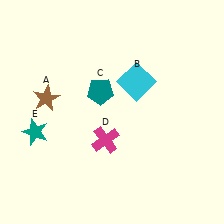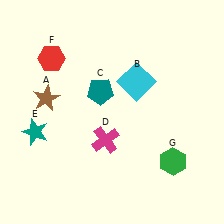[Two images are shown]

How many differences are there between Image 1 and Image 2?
There are 2 differences between the two images.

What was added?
A red hexagon (F), a green hexagon (G) were added in Image 2.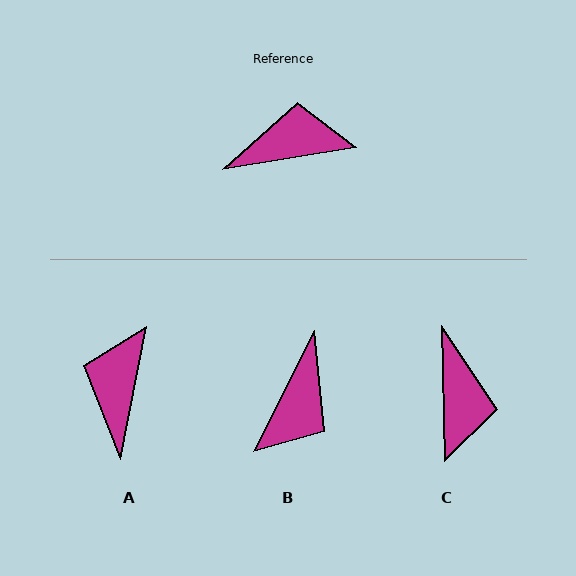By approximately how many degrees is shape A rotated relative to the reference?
Approximately 70 degrees counter-clockwise.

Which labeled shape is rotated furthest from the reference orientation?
B, about 126 degrees away.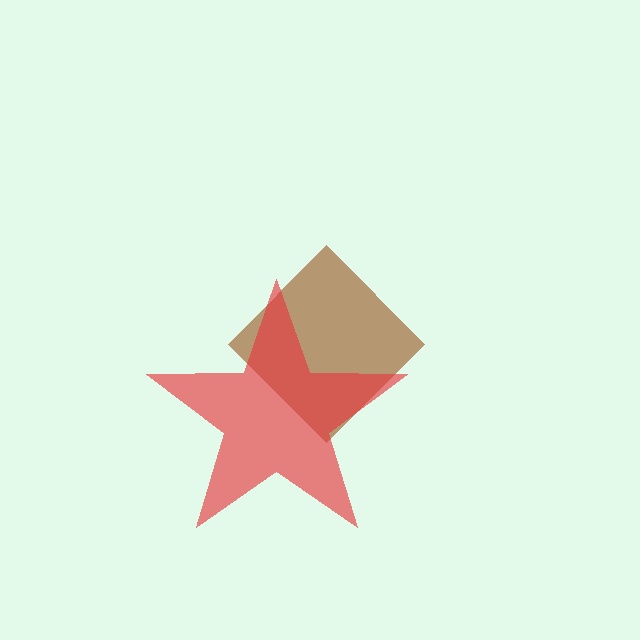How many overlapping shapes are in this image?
There are 2 overlapping shapes in the image.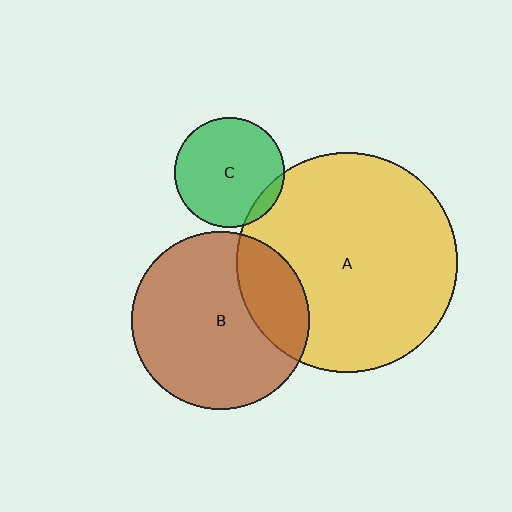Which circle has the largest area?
Circle A (yellow).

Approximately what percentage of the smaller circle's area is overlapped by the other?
Approximately 25%.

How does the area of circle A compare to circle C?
Approximately 3.9 times.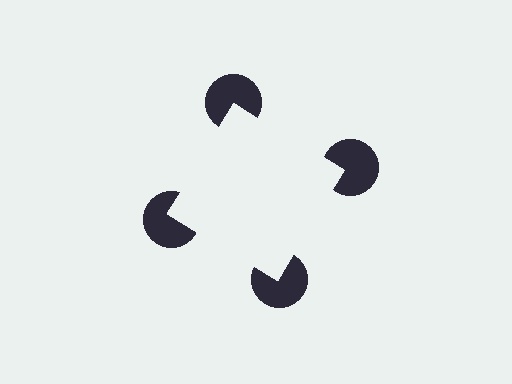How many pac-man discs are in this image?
There are 4 — one at each vertex of the illusory square.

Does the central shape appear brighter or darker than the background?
It typically appears slightly brighter than the background, even though no actual brightness change is drawn.